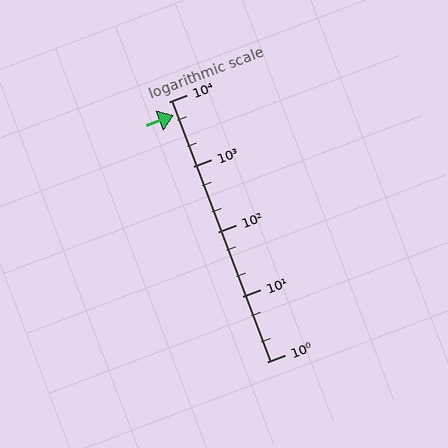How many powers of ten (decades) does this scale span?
The scale spans 4 decades, from 1 to 10000.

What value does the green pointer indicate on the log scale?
The pointer indicates approximately 6200.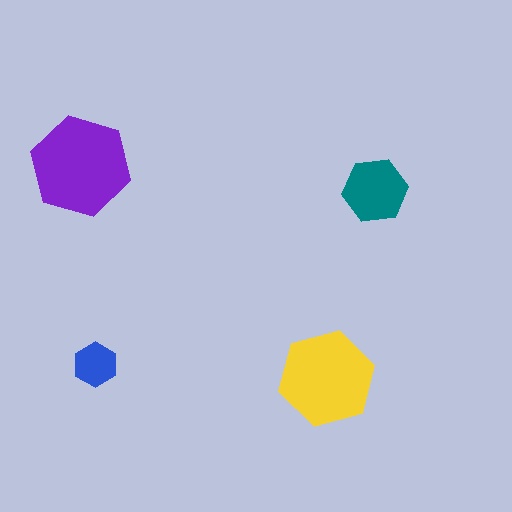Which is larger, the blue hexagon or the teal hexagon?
The teal one.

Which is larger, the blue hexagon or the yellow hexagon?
The yellow one.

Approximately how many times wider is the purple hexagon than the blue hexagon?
About 2.5 times wider.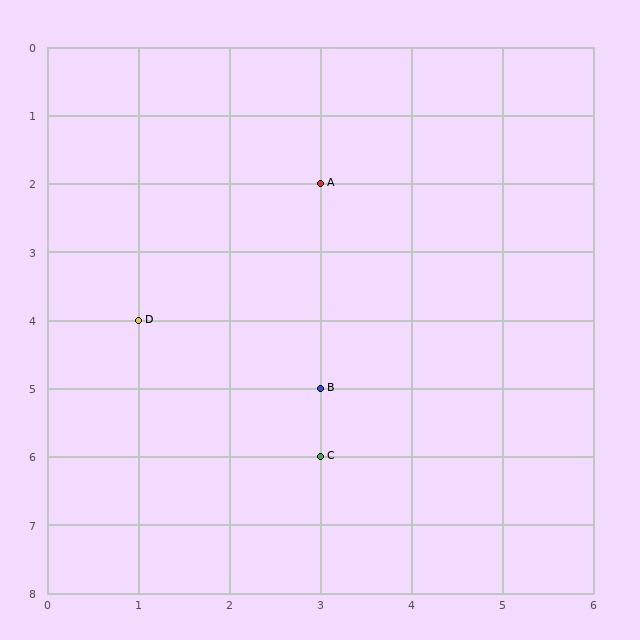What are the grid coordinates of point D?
Point D is at grid coordinates (1, 4).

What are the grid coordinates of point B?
Point B is at grid coordinates (3, 5).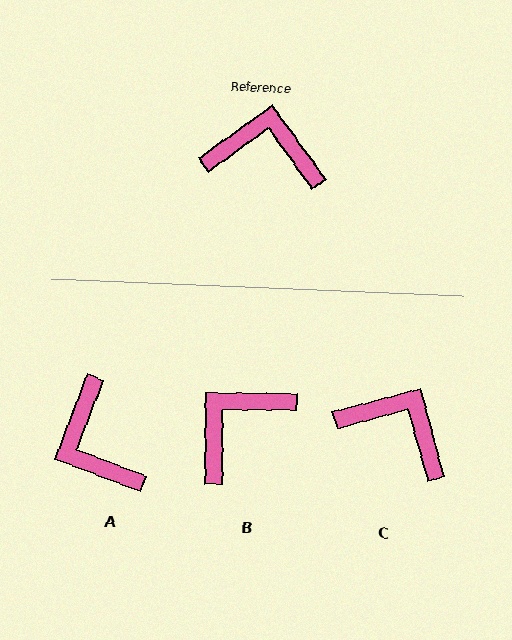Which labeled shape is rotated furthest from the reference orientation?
A, about 124 degrees away.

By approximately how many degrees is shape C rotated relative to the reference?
Approximately 21 degrees clockwise.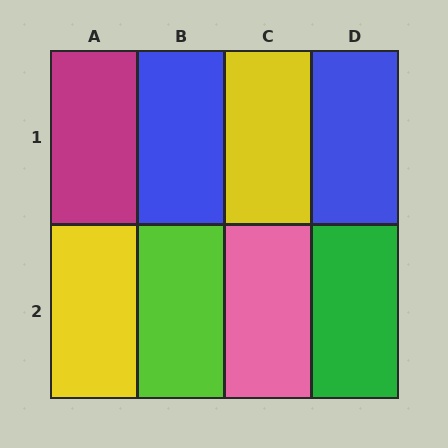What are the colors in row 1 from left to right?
Magenta, blue, yellow, blue.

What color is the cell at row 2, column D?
Green.